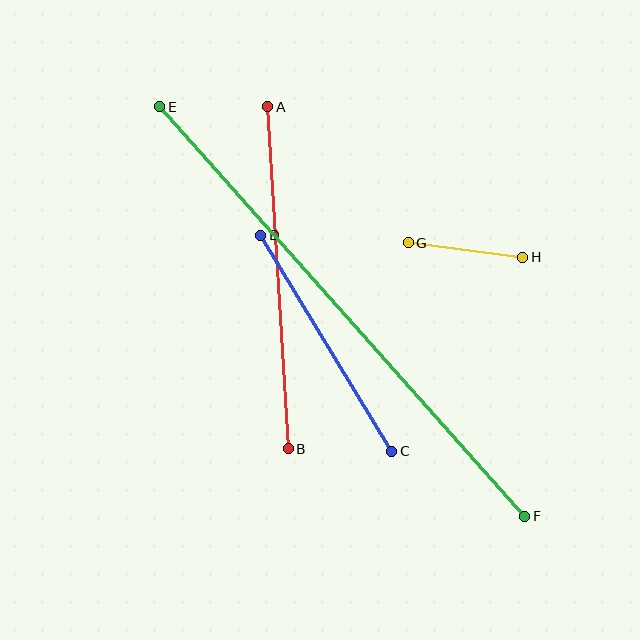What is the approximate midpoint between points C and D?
The midpoint is at approximately (326, 343) pixels.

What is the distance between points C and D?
The distance is approximately 253 pixels.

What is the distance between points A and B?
The distance is approximately 343 pixels.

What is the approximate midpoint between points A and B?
The midpoint is at approximately (278, 278) pixels.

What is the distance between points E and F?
The distance is approximately 549 pixels.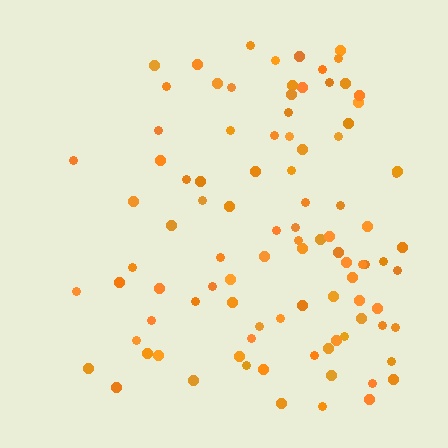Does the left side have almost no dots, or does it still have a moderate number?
Still a moderate number, just noticeably fewer than the right.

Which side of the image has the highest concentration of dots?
The right.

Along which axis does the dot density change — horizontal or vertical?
Horizontal.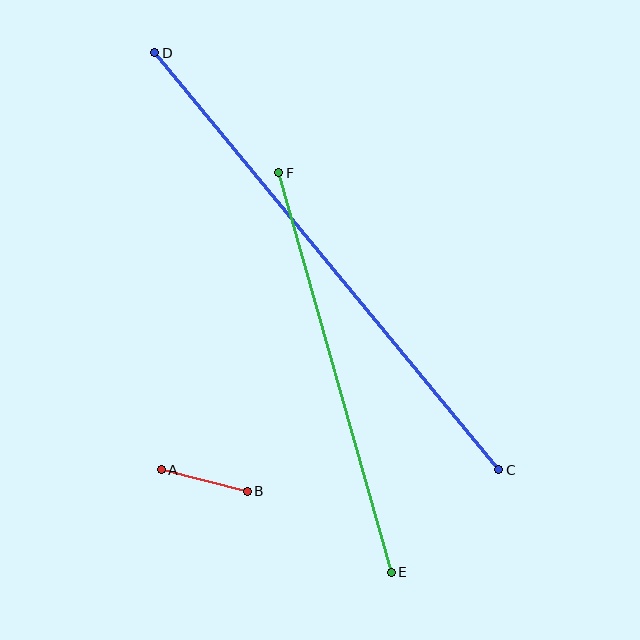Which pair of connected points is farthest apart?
Points C and D are farthest apart.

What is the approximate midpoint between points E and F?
The midpoint is at approximately (335, 372) pixels.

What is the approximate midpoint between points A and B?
The midpoint is at approximately (204, 481) pixels.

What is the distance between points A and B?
The distance is approximately 89 pixels.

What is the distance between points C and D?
The distance is approximately 541 pixels.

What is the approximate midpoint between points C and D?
The midpoint is at approximately (327, 261) pixels.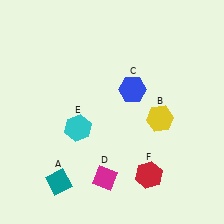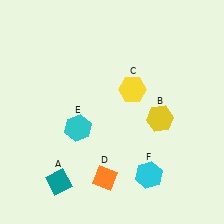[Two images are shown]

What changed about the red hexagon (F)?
In Image 1, F is red. In Image 2, it changed to cyan.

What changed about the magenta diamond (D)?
In Image 1, D is magenta. In Image 2, it changed to orange.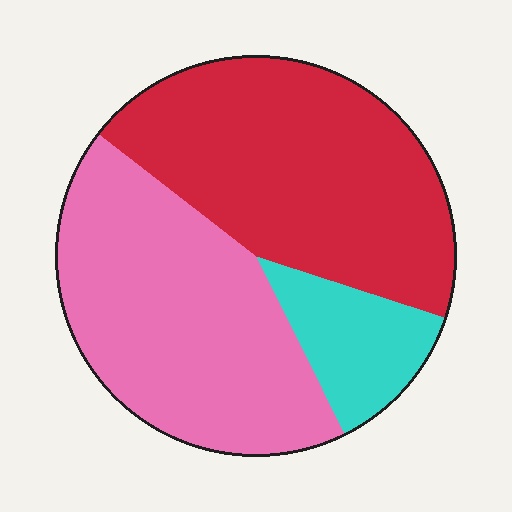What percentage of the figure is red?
Red takes up between a third and a half of the figure.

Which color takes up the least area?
Cyan, at roughly 15%.